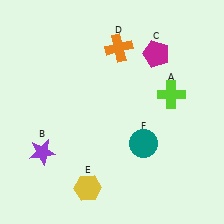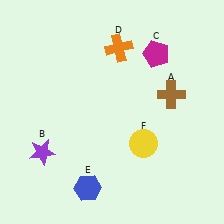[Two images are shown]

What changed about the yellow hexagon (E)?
In Image 1, E is yellow. In Image 2, it changed to blue.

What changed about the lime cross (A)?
In Image 1, A is lime. In Image 2, it changed to brown.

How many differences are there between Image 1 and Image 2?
There are 3 differences between the two images.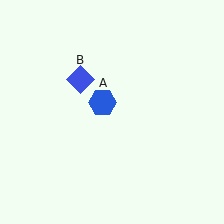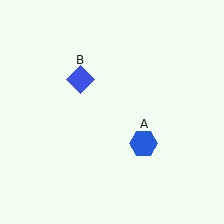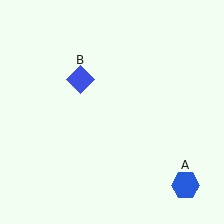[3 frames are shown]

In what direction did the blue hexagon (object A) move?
The blue hexagon (object A) moved down and to the right.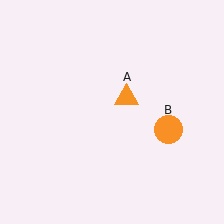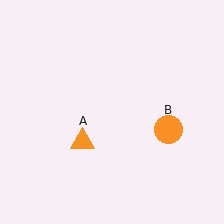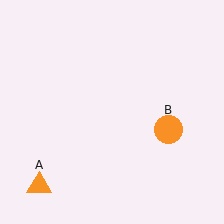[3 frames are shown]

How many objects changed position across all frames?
1 object changed position: orange triangle (object A).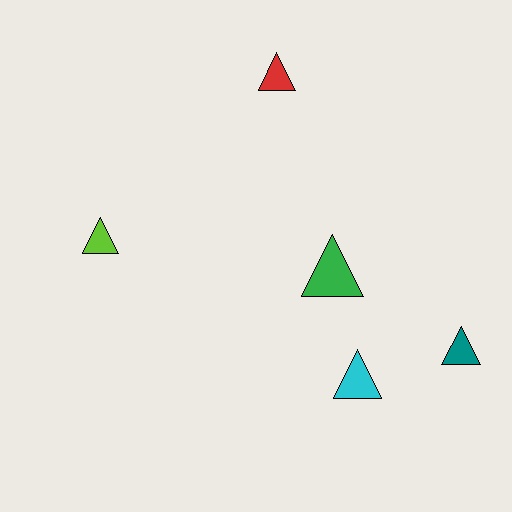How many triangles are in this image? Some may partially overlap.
There are 5 triangles.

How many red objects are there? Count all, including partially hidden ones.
There is 1 red object.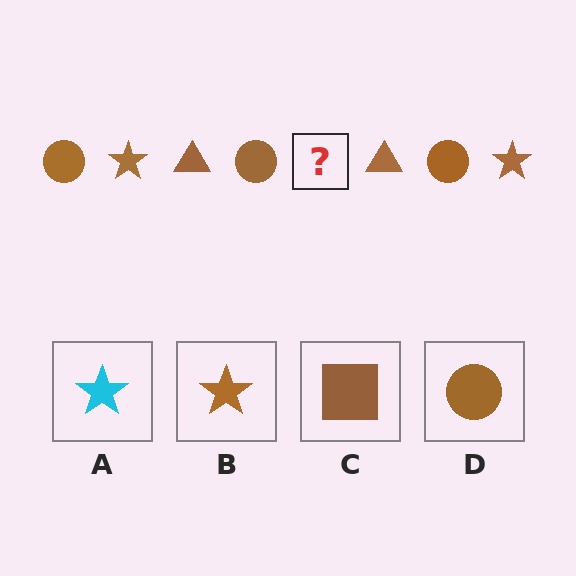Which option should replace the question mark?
Option B.